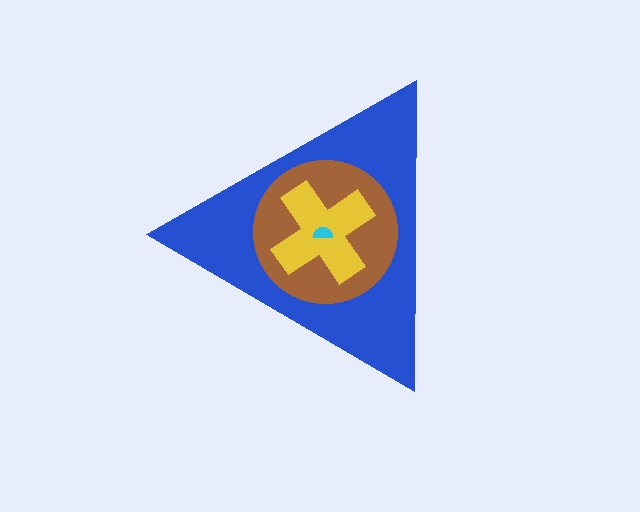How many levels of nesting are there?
4.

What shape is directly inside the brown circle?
The yellow cross.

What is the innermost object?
The cyan semicircle.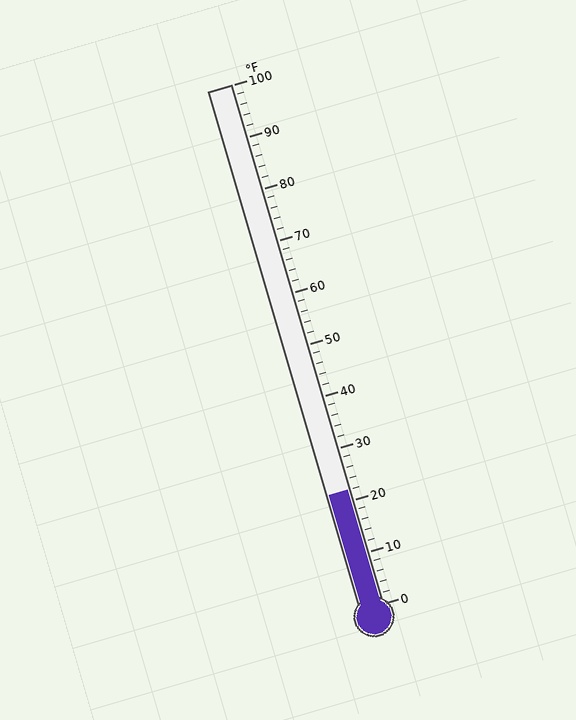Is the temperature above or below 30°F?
The temperature is below 30°F.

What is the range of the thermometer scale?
The thermometer scale ranges from 0°F to 100°F.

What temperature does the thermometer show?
The thermometer shows approximately 22°F.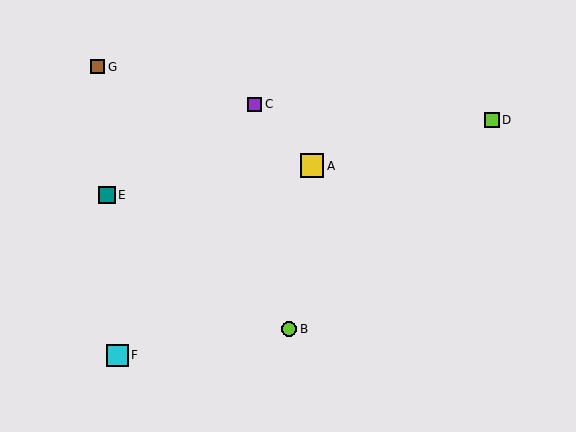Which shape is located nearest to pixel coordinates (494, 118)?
The lime square (labeled D) at (491, 120) is nearest to that location.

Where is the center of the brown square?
The center of the brown square is at (97, 67).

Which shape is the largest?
The yellow square (labeled A) is the largest.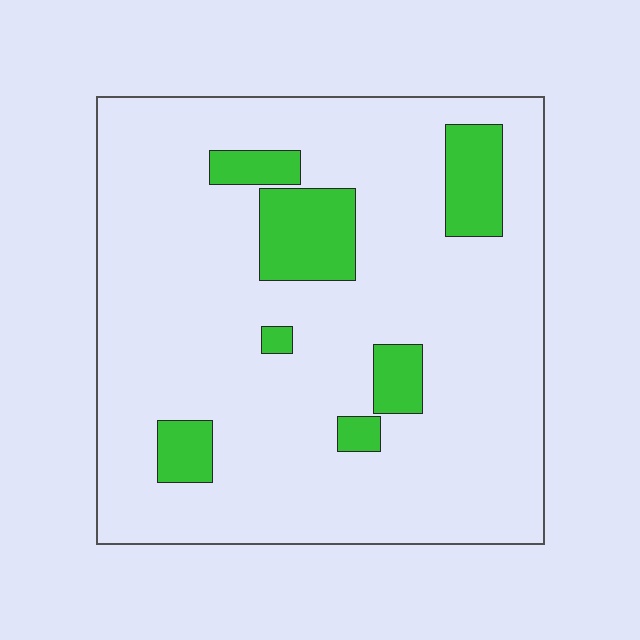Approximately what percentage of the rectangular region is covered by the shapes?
Approximately 15%.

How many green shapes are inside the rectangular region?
7.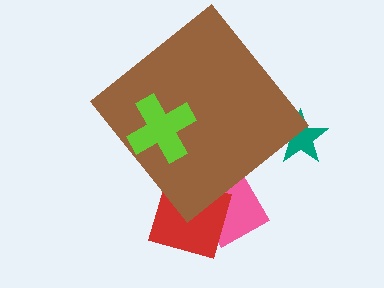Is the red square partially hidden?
Yes, the red square is partially hidden behind the brown diamond.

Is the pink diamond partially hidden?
Yes, the pink diamond is partially hidden behind the brown diamond.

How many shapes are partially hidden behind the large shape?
3 shapes are partially hidden.